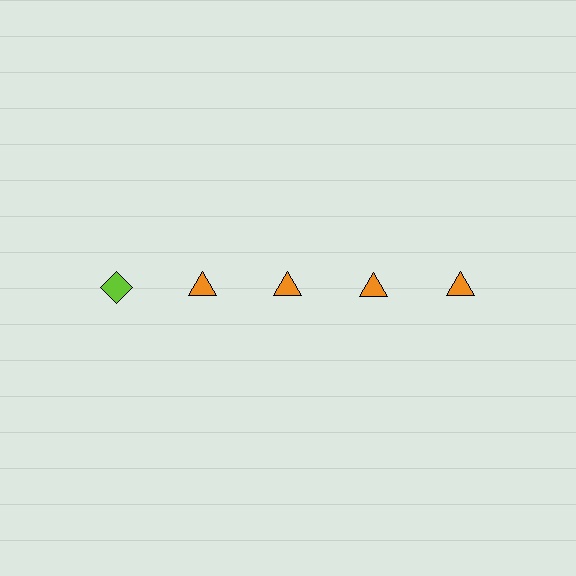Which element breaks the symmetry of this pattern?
The lime diamond in the top row, leftmost column breaks the symmetry. All other shapes are orange triangles.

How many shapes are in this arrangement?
There are 5 shapes arranged in a grid pattern.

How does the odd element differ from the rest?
It differs in both color (lime instead of orange) and shape (diamond instead of triangle).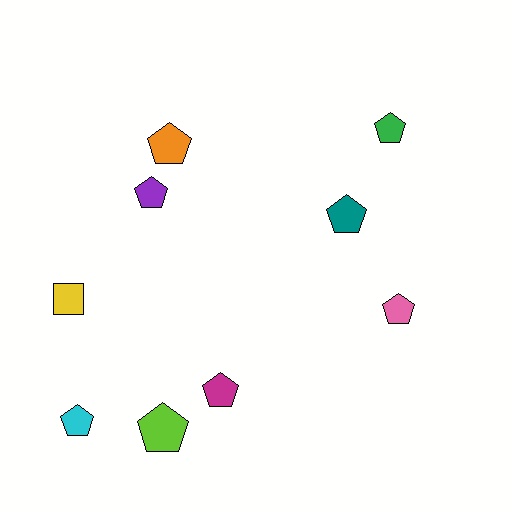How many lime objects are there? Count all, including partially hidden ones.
There is 1 lime object.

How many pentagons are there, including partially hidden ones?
There are 8 pentagons.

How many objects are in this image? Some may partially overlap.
There are 9 objects.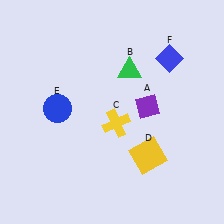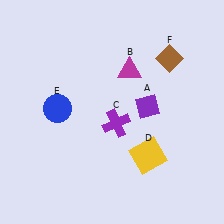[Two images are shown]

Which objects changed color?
B changed from green to magenta. C changed from yellow to purple. F changed from blue to brown.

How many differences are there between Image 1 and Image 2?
There are 3 differences between the two images.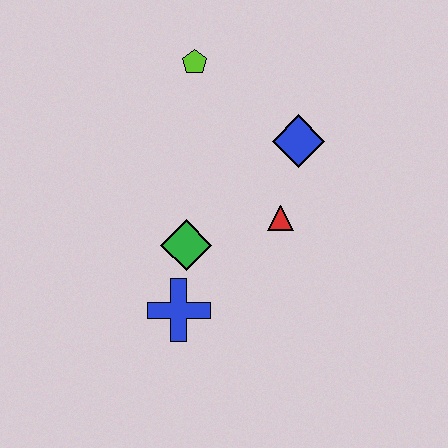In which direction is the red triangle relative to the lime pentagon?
The red triangle is below the lime pentagon.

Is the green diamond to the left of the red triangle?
Yes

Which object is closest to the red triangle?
The blue diamond is closest to the red triangle.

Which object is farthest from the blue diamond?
The blue cross is farthest from the blue diamond.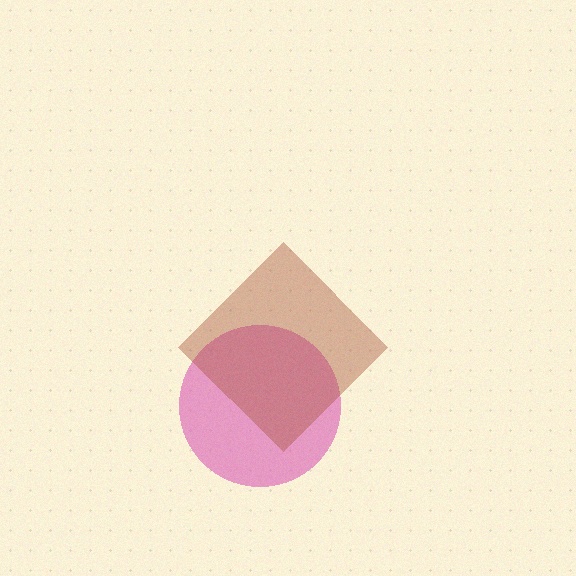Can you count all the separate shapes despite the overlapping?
Yes, there are 2 separate shapes.